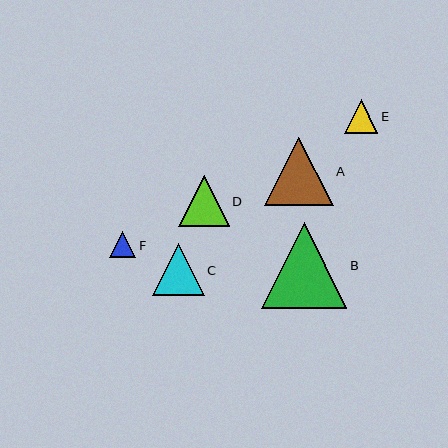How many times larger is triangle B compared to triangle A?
Triangle B is approximately 1.3 times the size of triangle A.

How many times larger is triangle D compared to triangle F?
Triangle D is approximately 1.9 times the size of triangle F.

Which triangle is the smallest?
Triangle F is the smallest with a size of approximately 26 pixels.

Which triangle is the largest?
Triangle B is the largest with a size of approximately 86 pixels.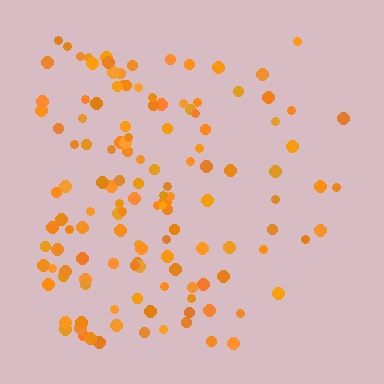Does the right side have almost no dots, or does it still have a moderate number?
Still a moderate number, just noticeably fewer than the left.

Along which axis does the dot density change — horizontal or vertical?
Horizontal.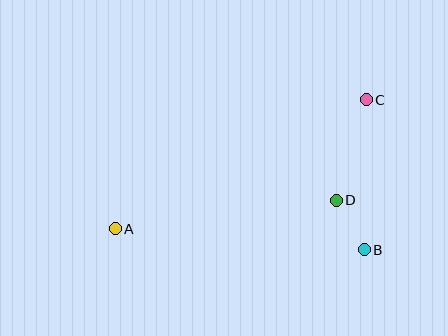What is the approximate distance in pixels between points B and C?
The distance between B and C is approximately 150 pixels.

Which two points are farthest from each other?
Points A and C are farthest from each other.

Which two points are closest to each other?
Points B and D are closest to each other.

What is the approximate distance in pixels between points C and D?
The distance between C and D is approximately 105 pixels.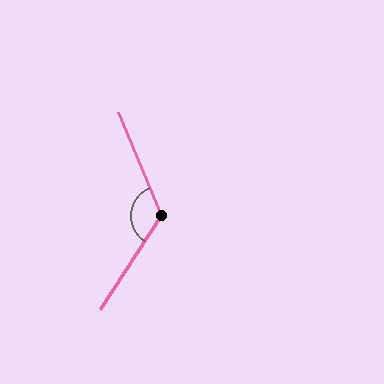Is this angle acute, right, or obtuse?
It is obtuse.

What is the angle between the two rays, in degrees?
Approximately 124 degrees.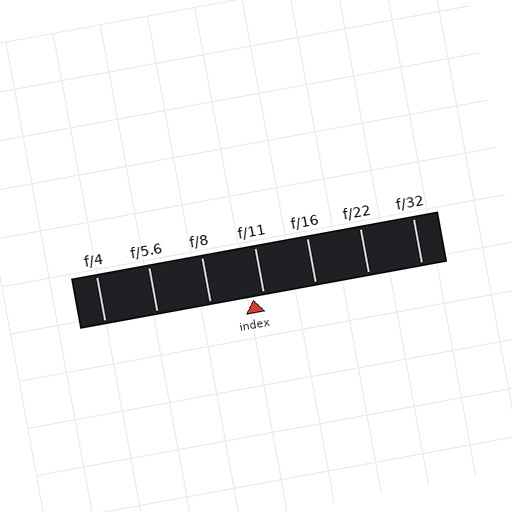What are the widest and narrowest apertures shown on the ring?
The widest aperture shown is f/4 and the narrowest is f/32.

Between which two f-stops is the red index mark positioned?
The index mark is between f/8 and f/11.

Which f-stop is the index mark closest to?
The index mark is closest to f/11.